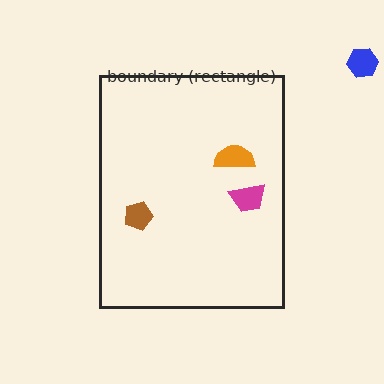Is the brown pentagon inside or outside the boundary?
Inside.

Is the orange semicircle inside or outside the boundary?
Inside.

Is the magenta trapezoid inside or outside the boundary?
Inside.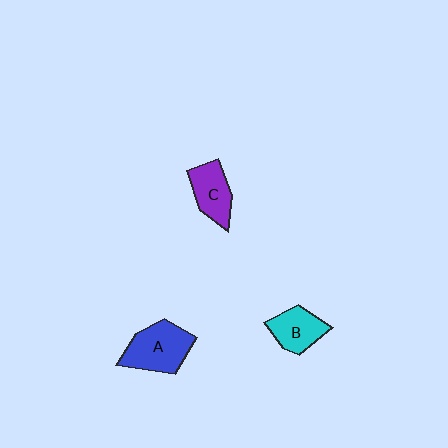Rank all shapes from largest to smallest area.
From largest to smallest: A (blue), C (purple), B (cyan).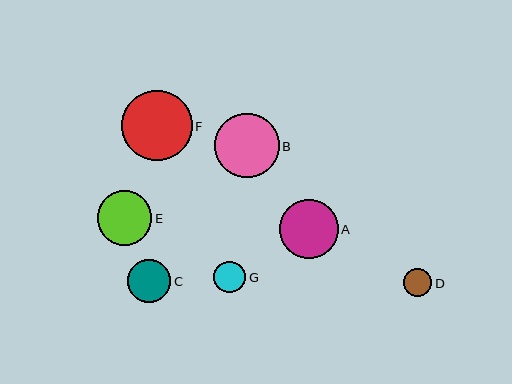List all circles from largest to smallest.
From largest to smallest: F, B, A, E, C, G, D.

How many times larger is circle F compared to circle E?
Circle F is approximately 1.3 times the size of circle E.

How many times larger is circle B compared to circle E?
Circle B is approximately 1.2 times the size of circle E.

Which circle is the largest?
Circle F is the largest with a size of approximately 70 pixels.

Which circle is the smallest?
Circle D is the smallest with a size of approximately 28 pixels.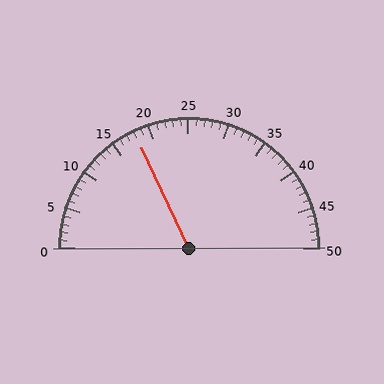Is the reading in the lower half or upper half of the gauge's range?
The reading is in the lower half of the range (0 to 50).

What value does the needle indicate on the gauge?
The needle indicates approximately 18.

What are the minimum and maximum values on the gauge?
The gauge ranges from 0 to 50.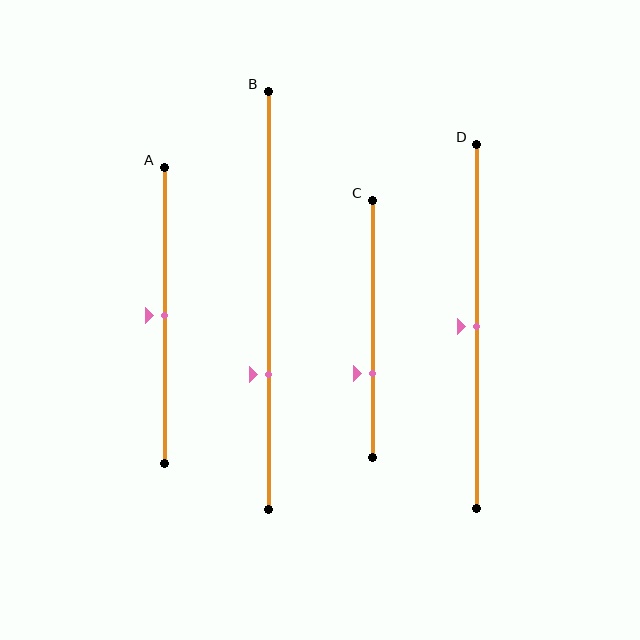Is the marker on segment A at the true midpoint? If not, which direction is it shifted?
Yes, the marker on segment A is at the true midpoint.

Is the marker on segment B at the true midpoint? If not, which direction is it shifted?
No, the marker on segment B is shifted downward by about 18% of the segment length.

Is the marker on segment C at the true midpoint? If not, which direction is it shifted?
No, the marker on segment C is shifted downward by about 17% of the segment length.